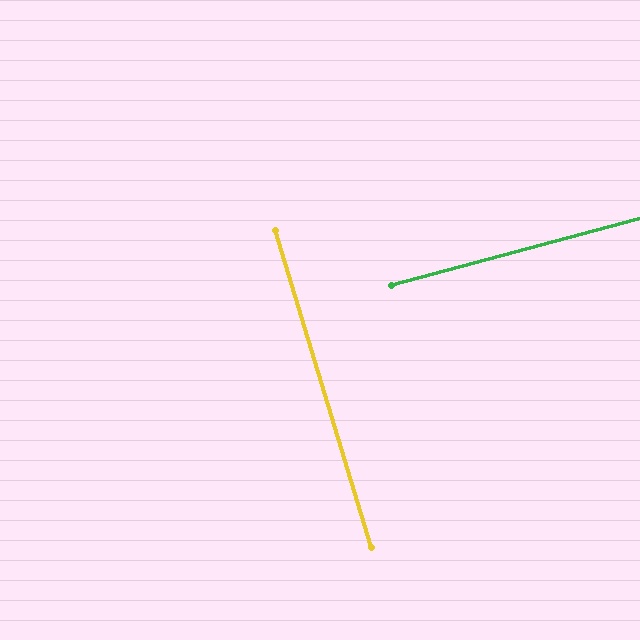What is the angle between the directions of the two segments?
Approximately 88 degrees.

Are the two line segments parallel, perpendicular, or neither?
Perpendicular — they meet at approximately 88°.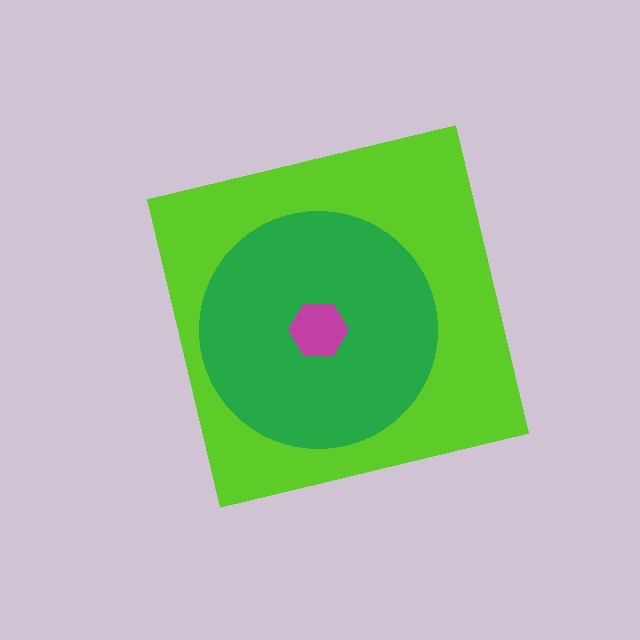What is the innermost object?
The magenta hexagon.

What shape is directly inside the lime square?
The green circle.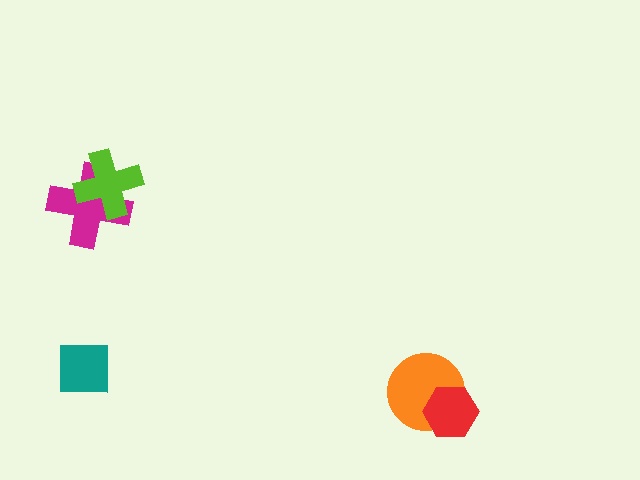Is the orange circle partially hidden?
Yes, it is partially covered by another shape.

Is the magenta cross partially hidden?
Yes, it is partially covered by another shape.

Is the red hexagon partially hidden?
No, no other shape covers it.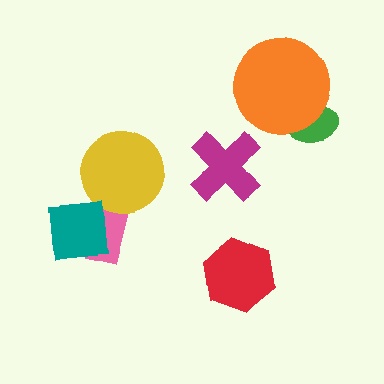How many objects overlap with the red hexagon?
0 objects overlap with the red hexagon.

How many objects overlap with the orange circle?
1 object overlaps with the orange circle.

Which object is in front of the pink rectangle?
The teal square is in front of the pink rectangle.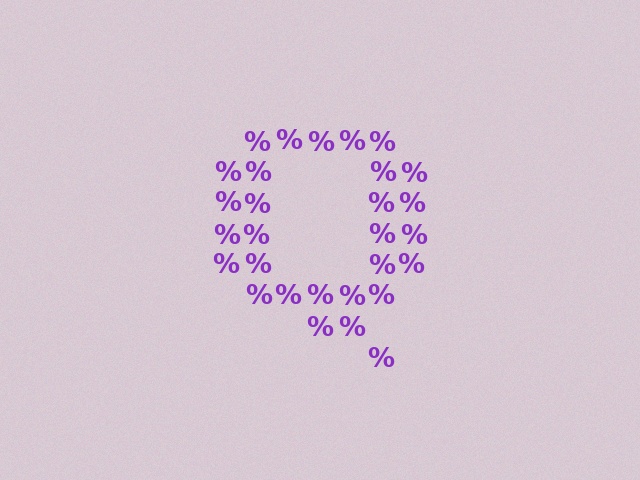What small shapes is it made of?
It is made of small percent signs.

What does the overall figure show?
The overall figure shows the letter Q.